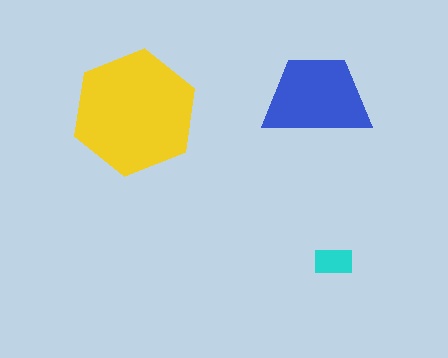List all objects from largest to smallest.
The yellow hexagon, the blue trapezoid, the cyan rectangle.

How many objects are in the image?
There are 3 objects in the image.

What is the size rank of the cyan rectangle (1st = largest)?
3rd.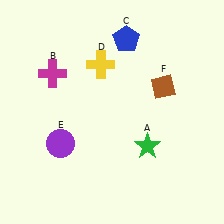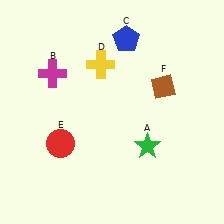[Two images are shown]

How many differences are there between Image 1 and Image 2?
There is 1 difference between the two images.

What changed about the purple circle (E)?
In Image 1, E is purple. In Image 2, it changed to red.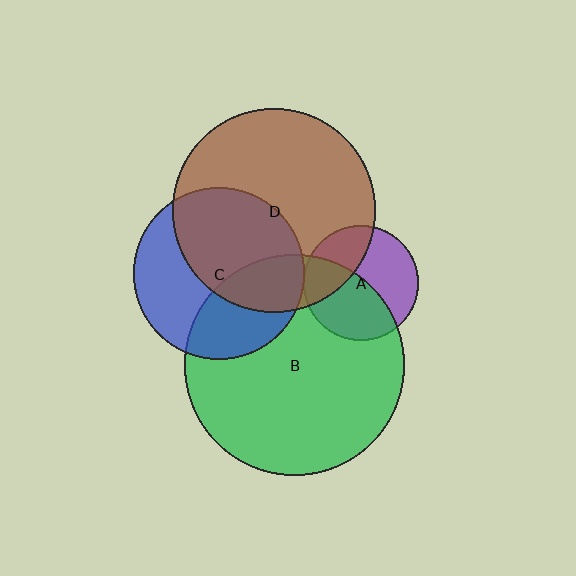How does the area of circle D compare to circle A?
Approximately 3.1 times.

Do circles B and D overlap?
Yes.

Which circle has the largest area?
Circle B (green).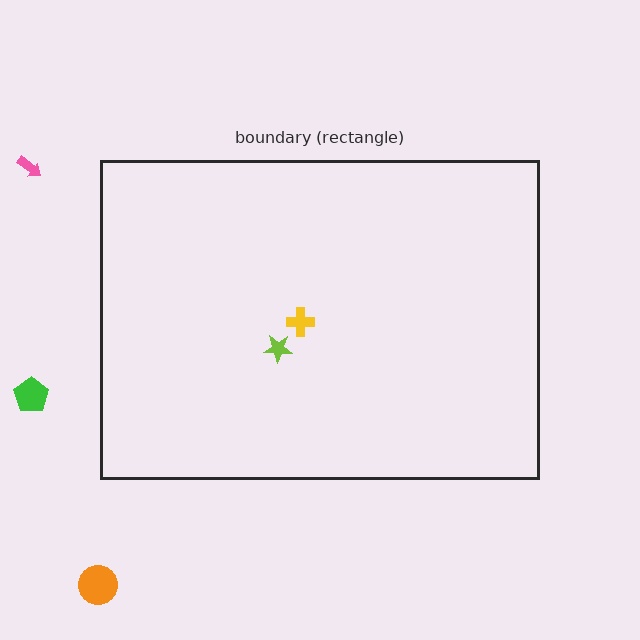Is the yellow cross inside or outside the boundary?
Inside.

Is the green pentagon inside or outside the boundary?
Outside.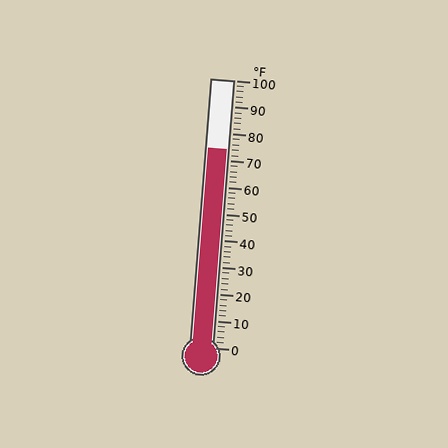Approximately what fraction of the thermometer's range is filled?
The thermometer is filled to approximately 75% of its range.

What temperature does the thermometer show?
The thermometer shows approximately 74°F.